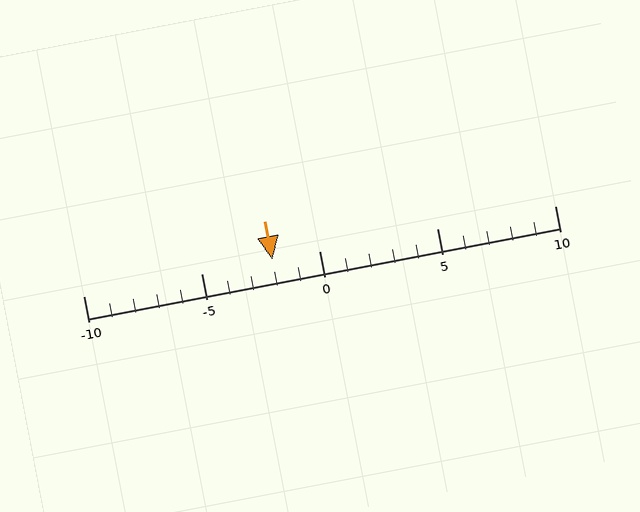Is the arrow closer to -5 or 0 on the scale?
The arrow is closer to 0.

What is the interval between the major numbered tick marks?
The major tick marks are spaced 5 units apart.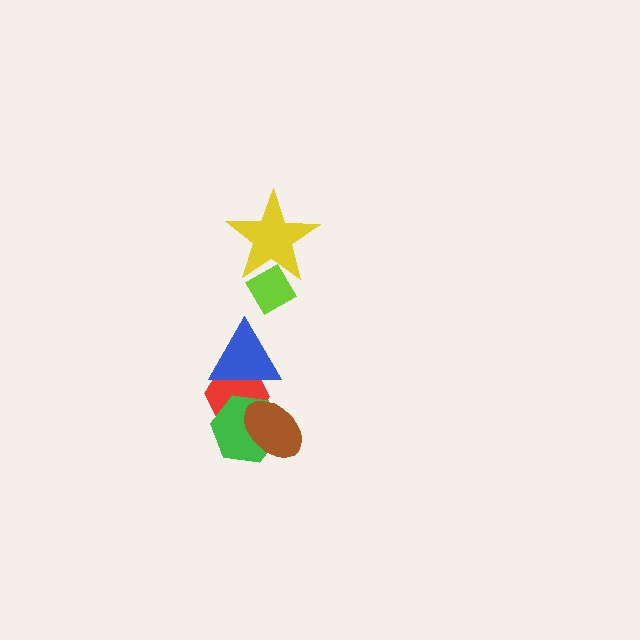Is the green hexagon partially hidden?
Yes, it is partially covered by another shape.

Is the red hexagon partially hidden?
Yes, it is partially covered by another shape.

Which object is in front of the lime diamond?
The yellow star is in front of the lime diamond.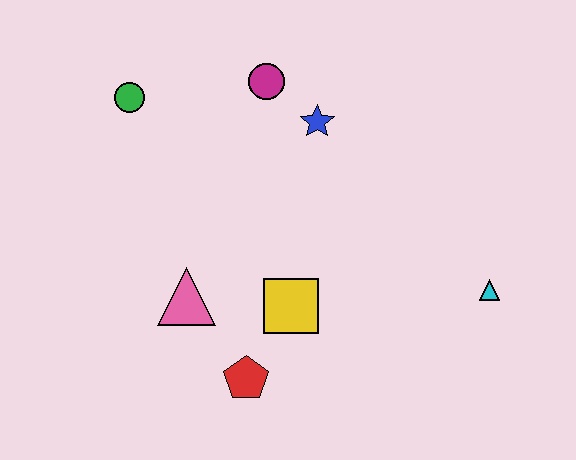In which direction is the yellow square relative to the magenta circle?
The yellow square is below the magenta circle.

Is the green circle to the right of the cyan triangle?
No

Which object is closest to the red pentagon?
The yellow square is closest to the red pentagon.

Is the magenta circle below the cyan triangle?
No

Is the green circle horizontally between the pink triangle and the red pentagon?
No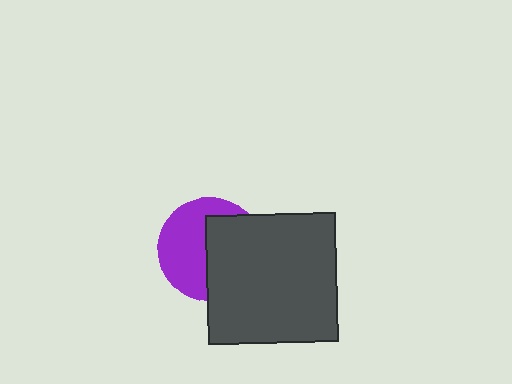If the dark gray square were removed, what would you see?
You would see the complete purple circle.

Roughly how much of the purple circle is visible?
About half of it is visible (roughly 51%).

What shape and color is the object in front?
The object in front is a dark gray square.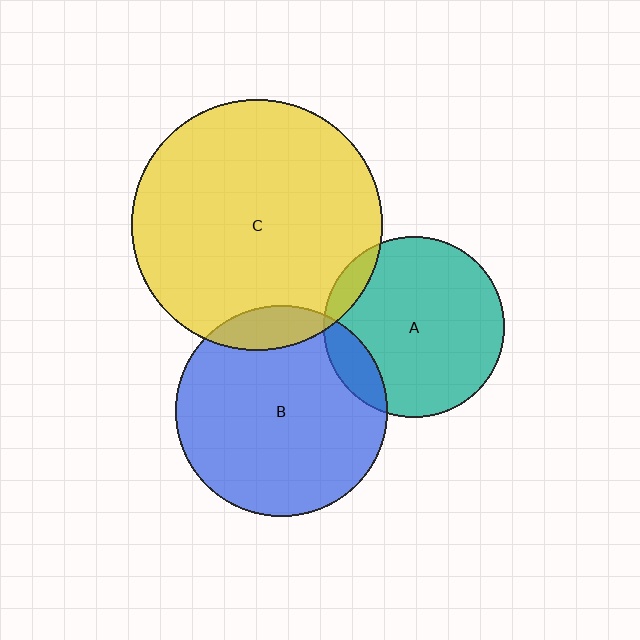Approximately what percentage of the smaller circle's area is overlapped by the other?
Approximately 10%.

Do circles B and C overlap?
Yes.